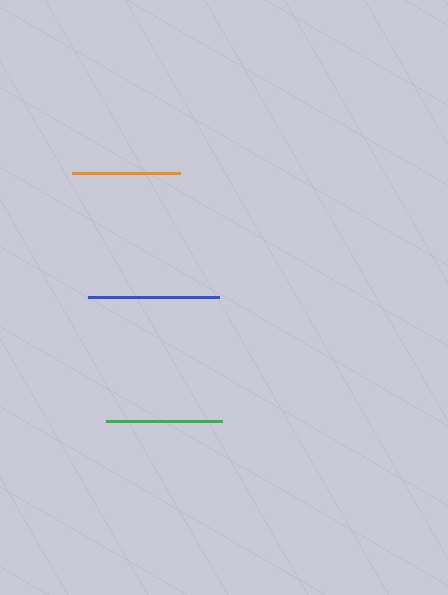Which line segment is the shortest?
The orange line is the shortest at approximately 108 pixels.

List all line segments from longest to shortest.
From longest to shortest: blue, green, orange.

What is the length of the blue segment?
The blue segment is approximately 131 pixels long.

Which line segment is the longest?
The blue line is the longest at approximately 131 pixels.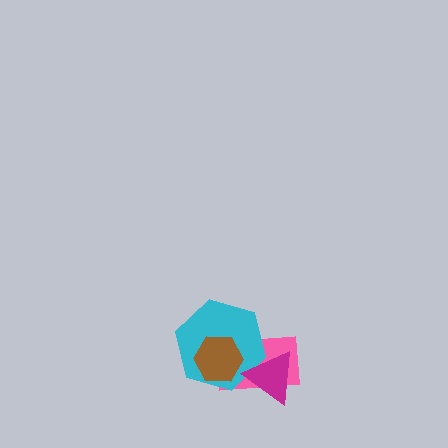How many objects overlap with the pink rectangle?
3 objects overlap with the pink rectangle.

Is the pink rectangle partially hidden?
Yes, it is partially covered by another shape.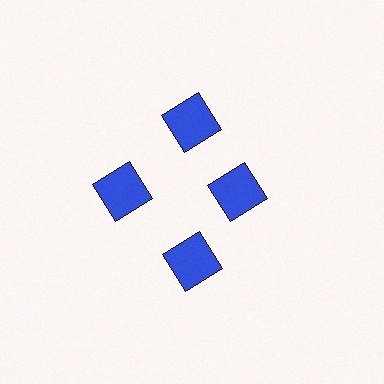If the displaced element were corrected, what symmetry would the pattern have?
It would have 4-fold rotational symmetry — the pattern would map onto itself every 90 degrees.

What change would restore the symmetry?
The symmetry would be restored by moving it outward, back onto the ring so that all 4 squares sit at equal angles and equal distance from the center.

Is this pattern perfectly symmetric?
No. The 4 blue squares are arranged in a ring, but one element near the 3 o'clock position is pulled inward toward the center, breaking the 4-fold rotational symmetry.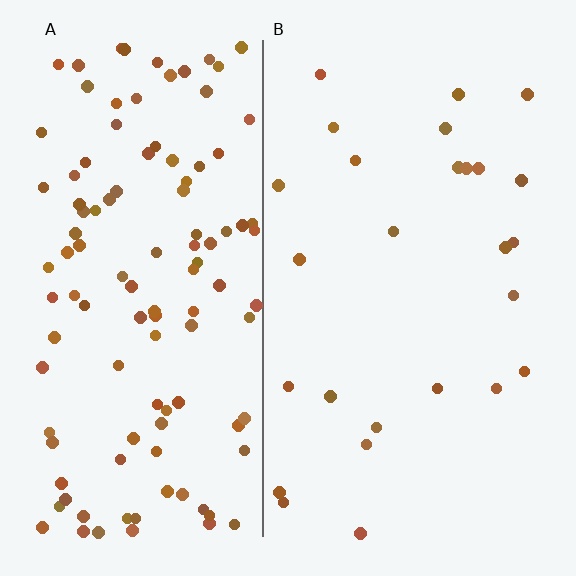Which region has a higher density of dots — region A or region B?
A (the left).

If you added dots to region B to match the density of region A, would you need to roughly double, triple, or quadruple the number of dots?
Approximately quadruple.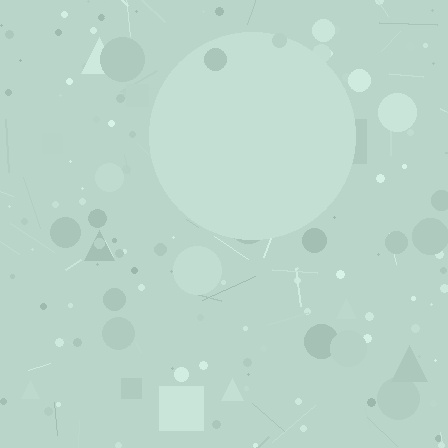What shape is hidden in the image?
A circle is hidden in the image.